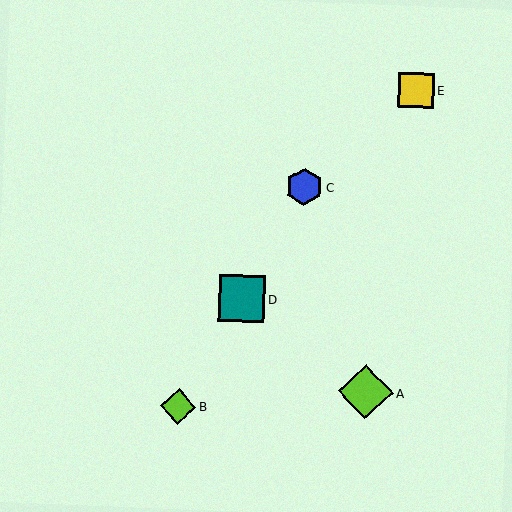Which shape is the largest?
The lime diamond (labeled A) is the largest.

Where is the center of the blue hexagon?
The center of the blue hexagon is at (304, 187).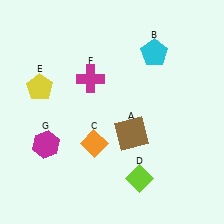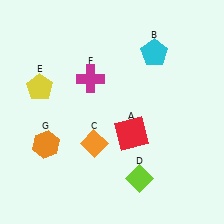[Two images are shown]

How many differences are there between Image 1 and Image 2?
There are 2 differences between the two images.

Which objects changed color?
A changed from brown to red. G changed from magenta to orange.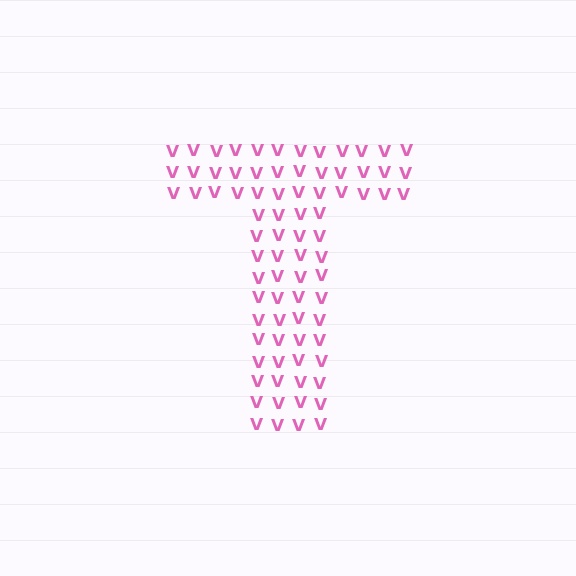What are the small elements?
The small elements are letter V's.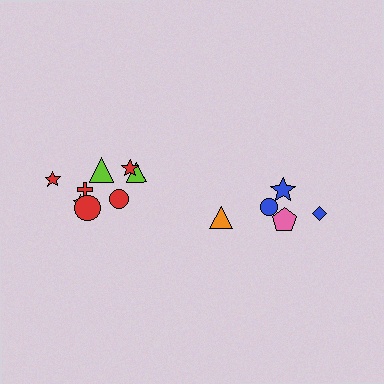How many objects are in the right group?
There are 5 objects.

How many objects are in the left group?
There are 8 objects.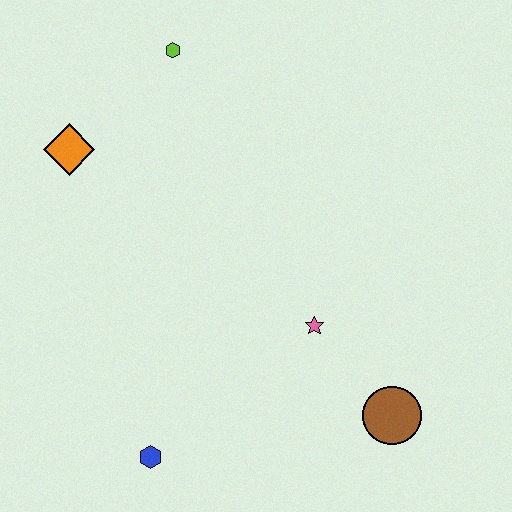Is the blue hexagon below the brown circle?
Yes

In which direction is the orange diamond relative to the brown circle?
The orange diamond is to the left of the brown circle.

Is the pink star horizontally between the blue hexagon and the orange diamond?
No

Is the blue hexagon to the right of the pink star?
No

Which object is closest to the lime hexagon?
The orange diamond is closest to the lime hexagon.